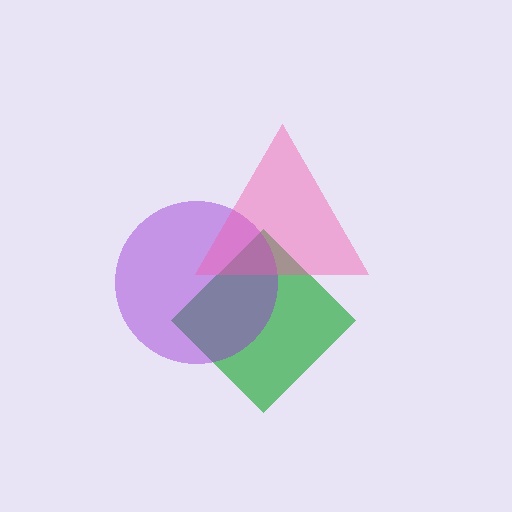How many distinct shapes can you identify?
There are 3 distinct shapes: a green diamond, a purple circle, a pink triangle.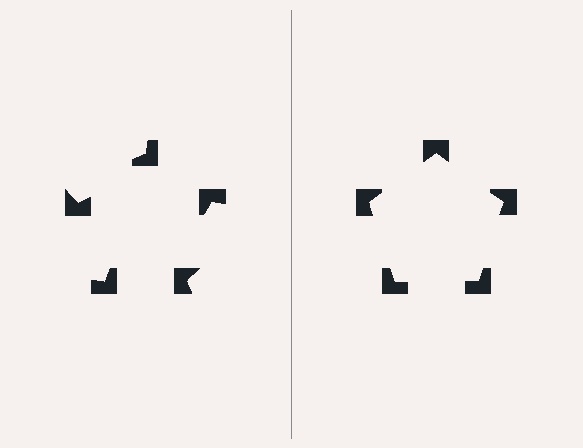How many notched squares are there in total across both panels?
10 — 5 on each side.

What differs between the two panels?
The notched squares are positioned identically on both sides; only the wedge orientations differ. On the right they align to a pentagon; on the left they are misaligned.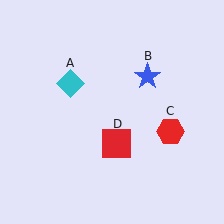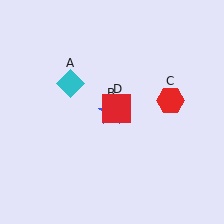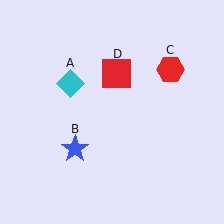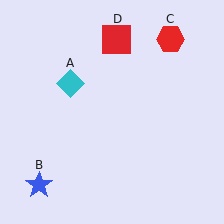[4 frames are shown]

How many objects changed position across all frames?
3 objects changed position: blue star (object B), red hexagon (object C), red square (object D).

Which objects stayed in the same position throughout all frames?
Cyan diamond (object A) remained stationary.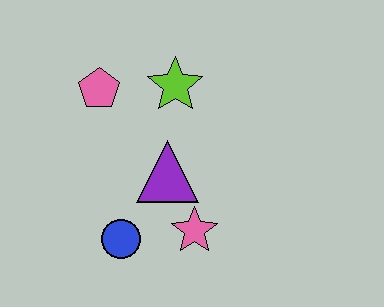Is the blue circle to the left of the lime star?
Yes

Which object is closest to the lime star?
The pink pentagon is closest to the lime star.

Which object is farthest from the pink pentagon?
The pink star is farthest from the pink pentagon.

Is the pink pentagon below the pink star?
No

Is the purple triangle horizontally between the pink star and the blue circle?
Yes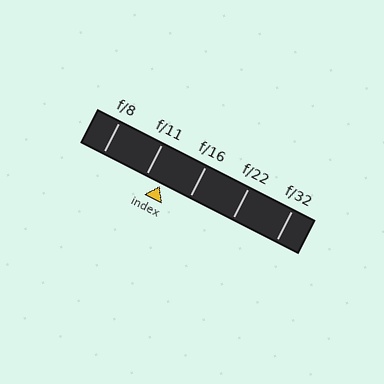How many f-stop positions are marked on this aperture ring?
There are 5 f-stop positions marked.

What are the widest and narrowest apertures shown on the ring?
The widest aperture shown is f/8 and the narrowest is f/32.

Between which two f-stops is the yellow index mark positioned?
The index mark is between f/11 and f/16.